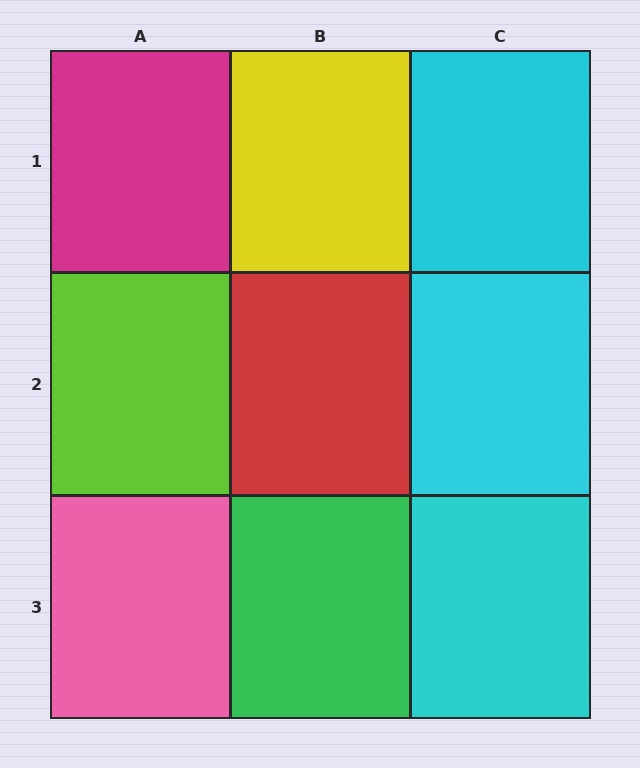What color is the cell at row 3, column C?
Cyan.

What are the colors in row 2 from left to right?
Lime, red, cyan.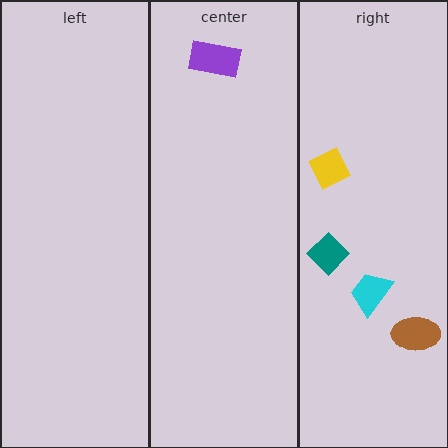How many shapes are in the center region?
1.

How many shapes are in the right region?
4.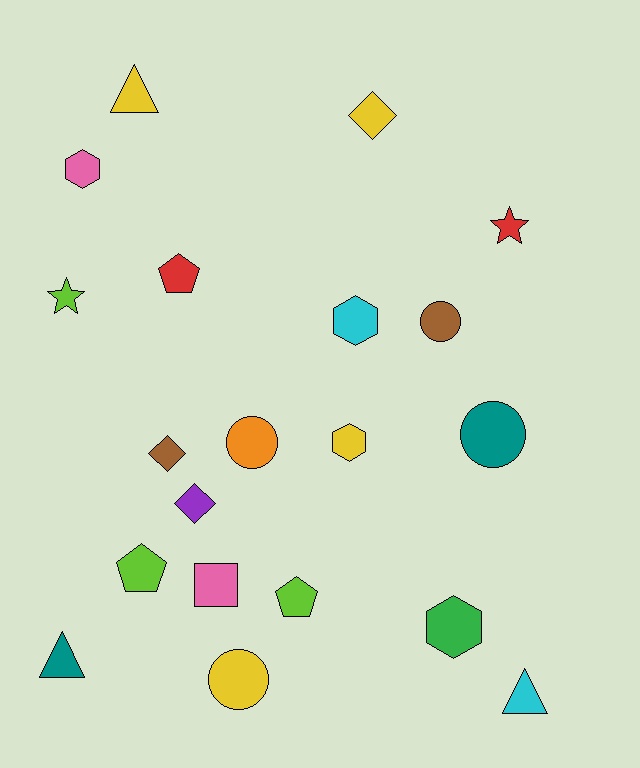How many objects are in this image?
There are 20 objects.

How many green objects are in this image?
There is 1 green object.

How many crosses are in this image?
There are no crosses.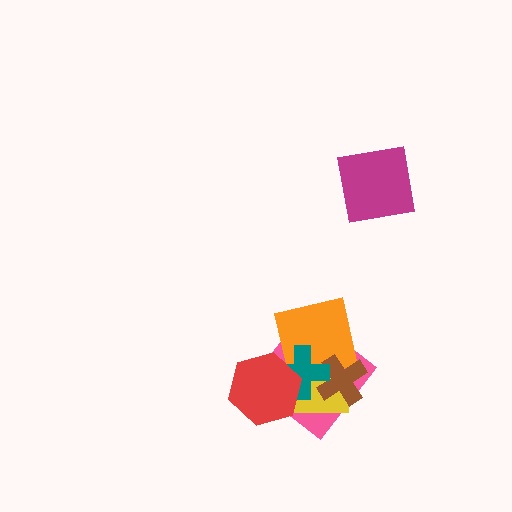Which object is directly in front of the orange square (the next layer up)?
The yellow rectangle is directly in front of the orange square.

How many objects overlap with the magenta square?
0 objects overlap with the magenta square.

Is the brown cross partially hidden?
Yes, it is partially covered by another shape.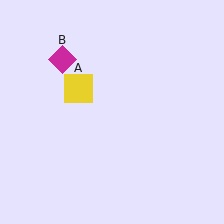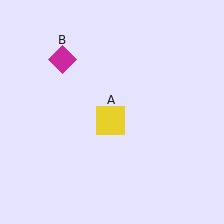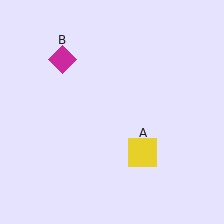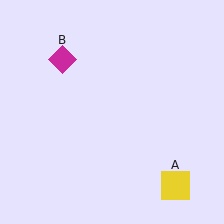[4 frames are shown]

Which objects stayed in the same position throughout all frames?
Magenta diamond (object B) remained stationary.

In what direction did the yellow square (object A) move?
The yellow square (object A) moved down and to the right.